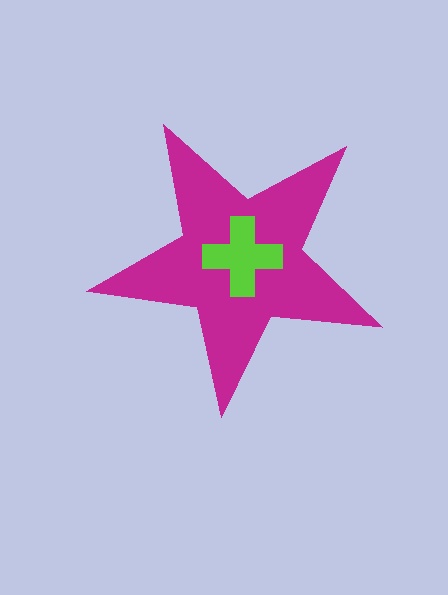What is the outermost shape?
The magenta star.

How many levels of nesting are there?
2.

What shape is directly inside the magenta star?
The lime cross.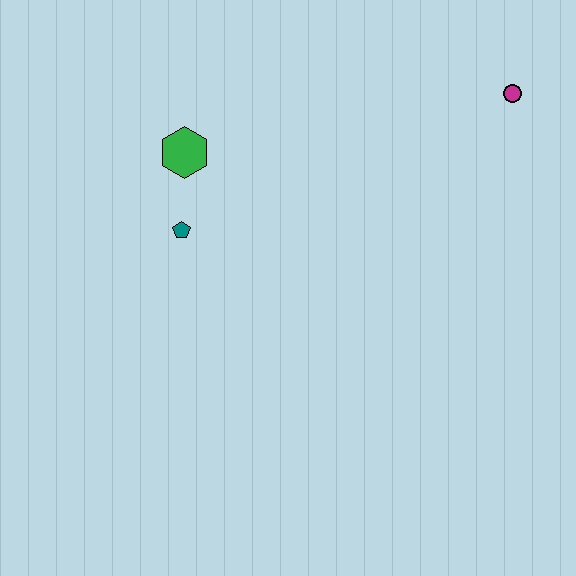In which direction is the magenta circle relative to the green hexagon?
The magenta circle is to the right of the green hexagon.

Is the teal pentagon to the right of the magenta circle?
No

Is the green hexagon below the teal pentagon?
No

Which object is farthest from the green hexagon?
The magenta circle is farthest from the green hexagon.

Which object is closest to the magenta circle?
The green hexagon is closest to the magenta circle.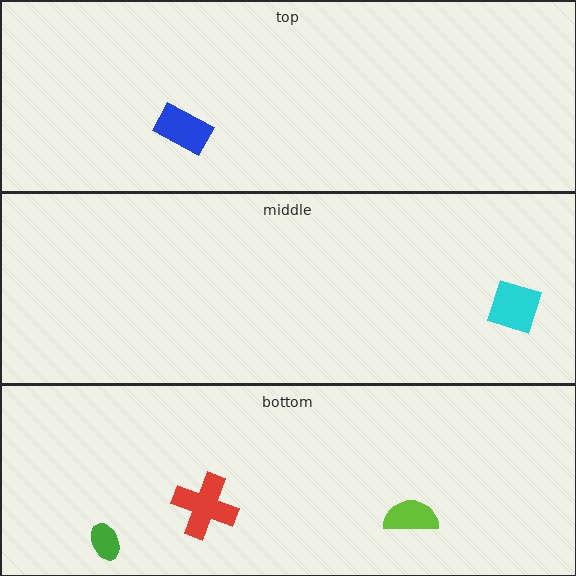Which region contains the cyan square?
The middle region.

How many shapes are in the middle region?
1.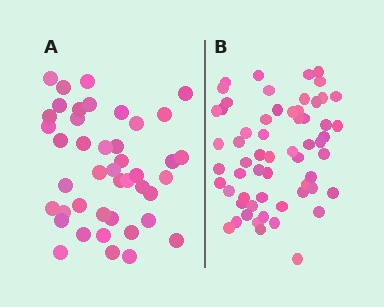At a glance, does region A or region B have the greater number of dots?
Region B (the right region) has more dots.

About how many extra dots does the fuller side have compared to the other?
Region B has approximately 15 more dots than region A.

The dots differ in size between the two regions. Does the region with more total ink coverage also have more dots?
No. Region A has more total ink coverage because its dots are larger, but region B actually contains more individual dots. Total area can be misleading — the number of items is what matters here.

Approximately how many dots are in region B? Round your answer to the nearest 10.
About 60 dots.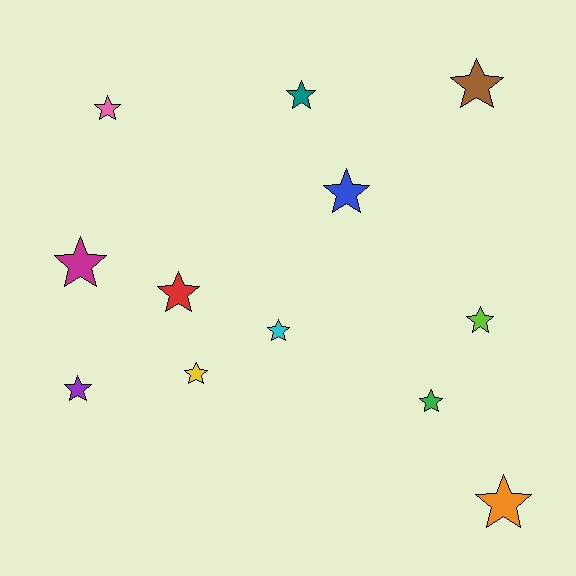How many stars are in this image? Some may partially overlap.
There are 12 stars.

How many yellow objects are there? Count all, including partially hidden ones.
There is 1 yellow object.